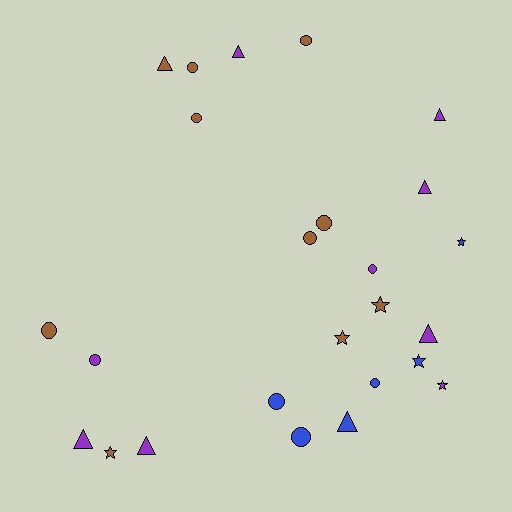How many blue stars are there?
There are 2 blue stars.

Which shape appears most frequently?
Circle, with 11 objects.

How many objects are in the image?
There are 25 objects.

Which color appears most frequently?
Brown, with 10 objects.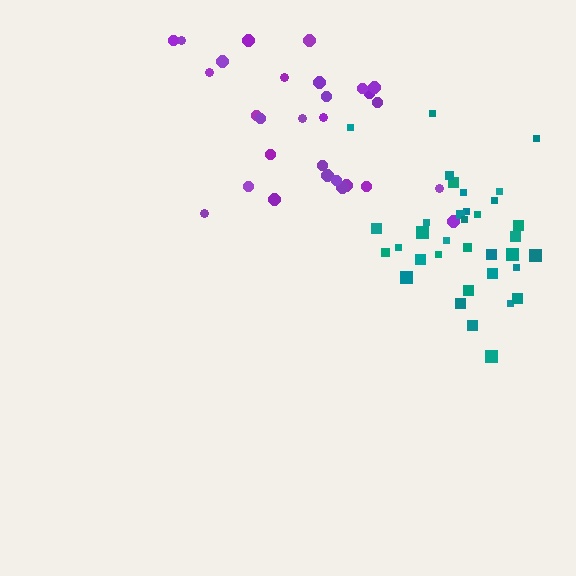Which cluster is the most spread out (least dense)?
Purple.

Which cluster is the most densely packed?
Teal.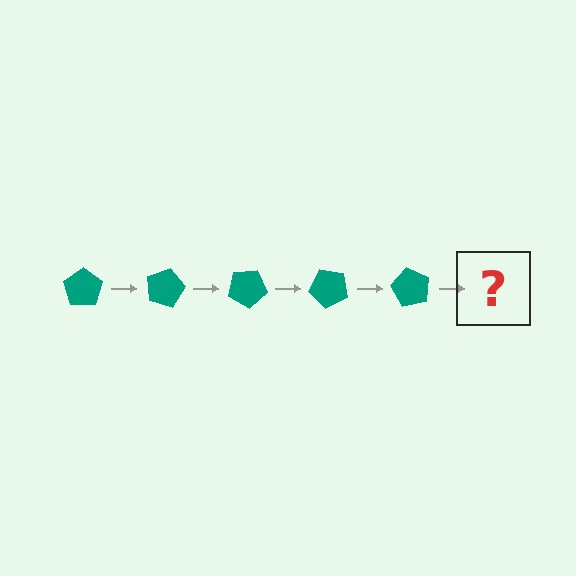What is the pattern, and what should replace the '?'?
The pattern is that the pentagon rotates 15 degrees each step. The '?' should be a teal pentagon rotated 75 degrees.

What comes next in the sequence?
The next element should be a teal pentagon rotated 75 degrees.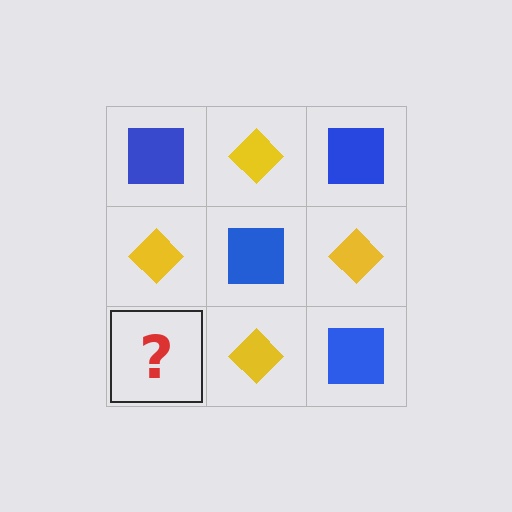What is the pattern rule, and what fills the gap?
The rule is that it alternates blue square and yellow diamond in a checkerboard pattern. The gap should be filled with a blue square.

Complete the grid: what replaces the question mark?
The question mark should be replaced with a blue square.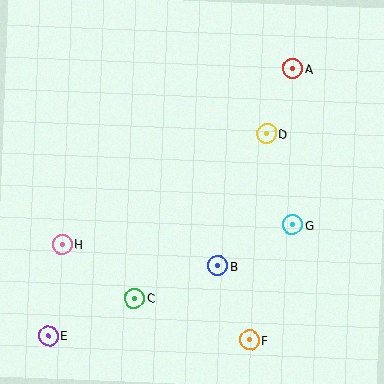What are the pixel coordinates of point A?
Point A is at (292, 69).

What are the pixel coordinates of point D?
Point D is at (267, 134).